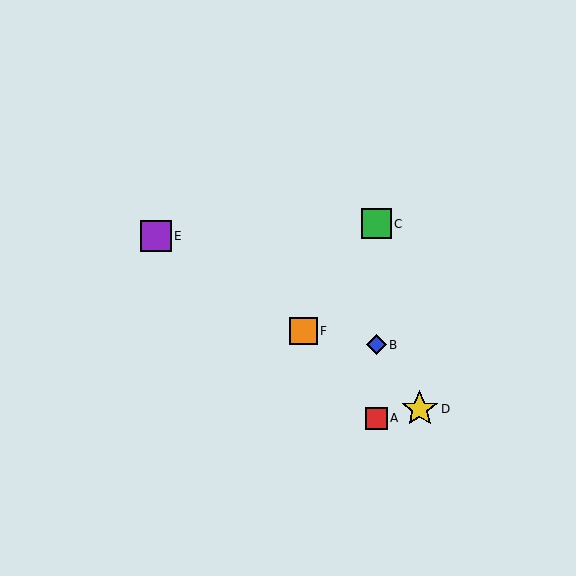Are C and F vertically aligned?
No, C is at x≈376 and F is at x≈304.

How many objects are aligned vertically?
3 objects (A, B, C) are aligned vertically.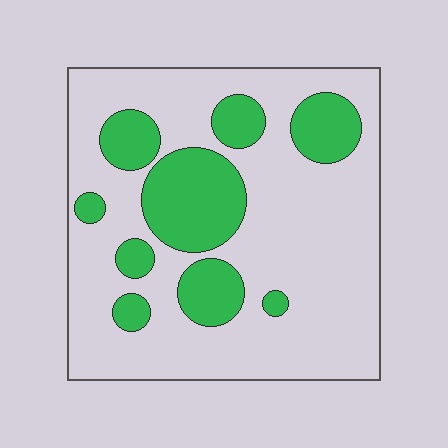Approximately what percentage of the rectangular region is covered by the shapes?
Approximately 25%.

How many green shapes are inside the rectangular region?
9.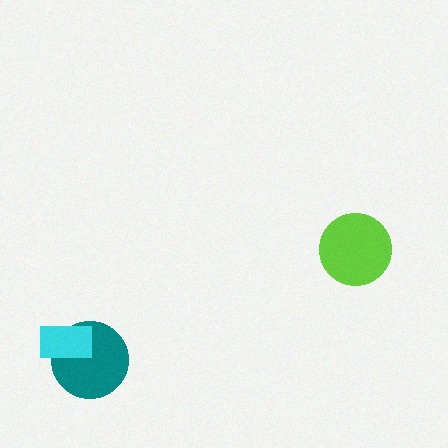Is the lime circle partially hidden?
No, no other shape covers it.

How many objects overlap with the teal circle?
1 object overlaps with the teal circle.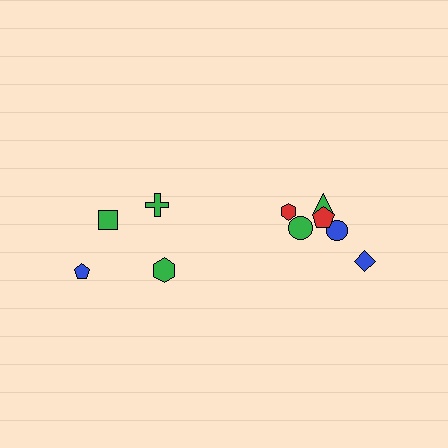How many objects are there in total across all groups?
There are 10 objects.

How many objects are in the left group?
There are 4 objects.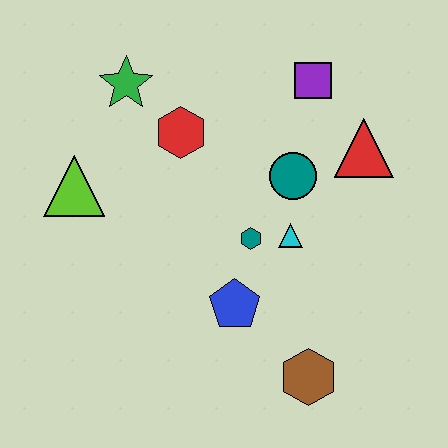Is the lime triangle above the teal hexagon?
Yes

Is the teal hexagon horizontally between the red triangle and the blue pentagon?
Yes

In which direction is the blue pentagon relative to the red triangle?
The blue pentagon is below the red triangle.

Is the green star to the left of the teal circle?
Yes